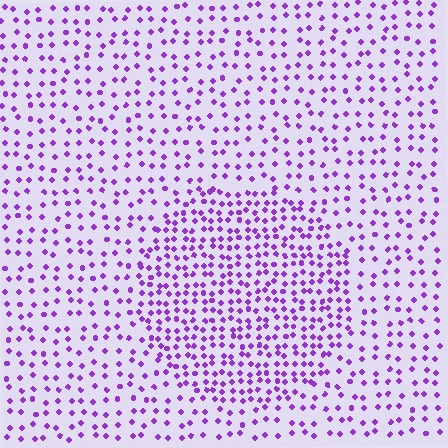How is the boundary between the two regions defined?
The boundary is defined by a change in element density (approximately 1.9x ratio). All elements are the same color, size, and shape.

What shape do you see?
I see a circle.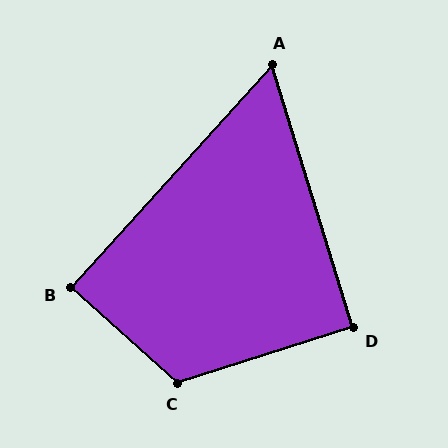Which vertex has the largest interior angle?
C, at approximately 121 degrees.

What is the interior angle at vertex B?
Approximately 90 degrees (approximately right).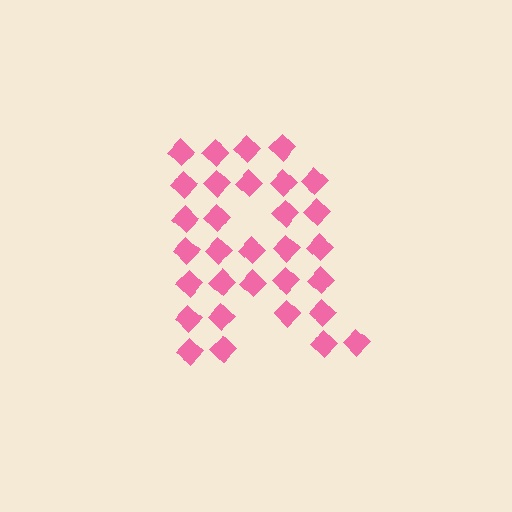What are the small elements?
The small elements are diamonds.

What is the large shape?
The large shape is the letter R.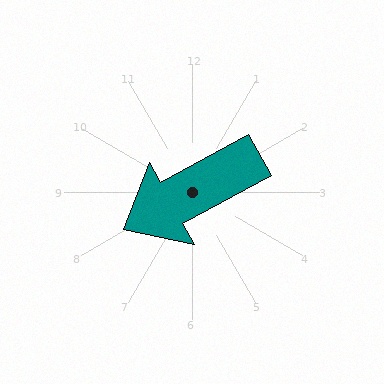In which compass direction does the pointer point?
Southwest.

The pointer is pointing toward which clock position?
Roughly 8 o'clock.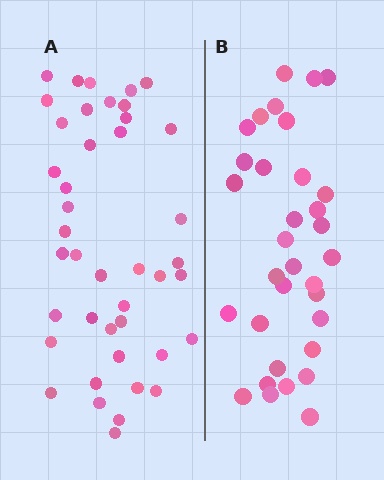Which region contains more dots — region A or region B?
Region A (the left region) has more dots.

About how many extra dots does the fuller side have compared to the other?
Region A has roughly 8 or so more dots than region B.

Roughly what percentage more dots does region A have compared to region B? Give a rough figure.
About 25% more.